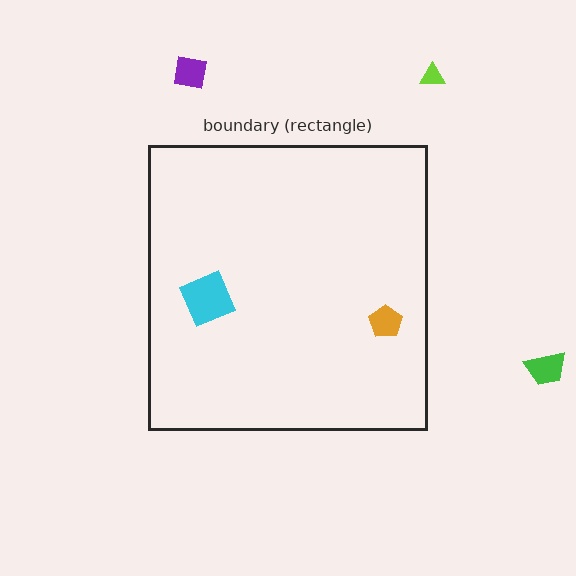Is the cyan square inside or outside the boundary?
Inside.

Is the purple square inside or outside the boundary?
Outside.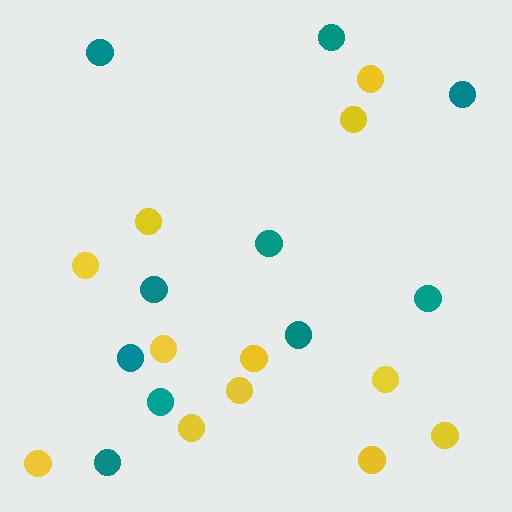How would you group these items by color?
There are 2 groups: one group of yellow circles (12) and one group of teal circles (10).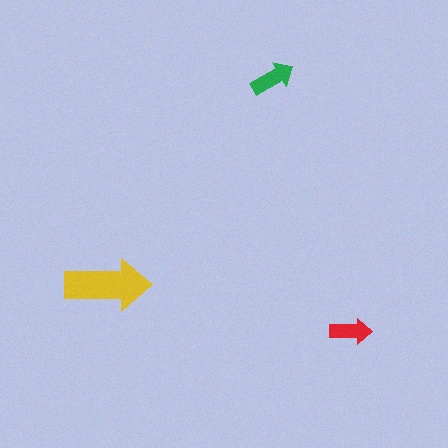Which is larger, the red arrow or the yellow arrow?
The yellow one.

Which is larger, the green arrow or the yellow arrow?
The yellow one.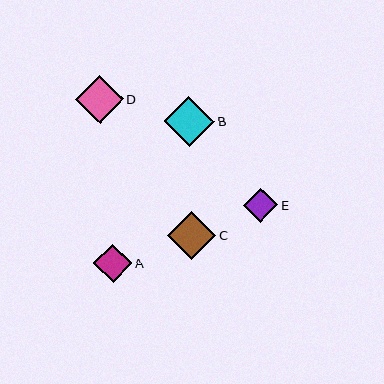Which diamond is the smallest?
Diamond E is the smallest with a size of approximately 34 pixels.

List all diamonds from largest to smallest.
From largest to smallest: B, D, C, A, E.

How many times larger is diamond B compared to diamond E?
Diamond B is approximately 1.5 times the size of diamond E.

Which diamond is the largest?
Diamond B is the largest with a size of approximately 50 pixels.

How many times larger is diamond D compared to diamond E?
Diamond D is approximately 1.4 times the size of diamond E.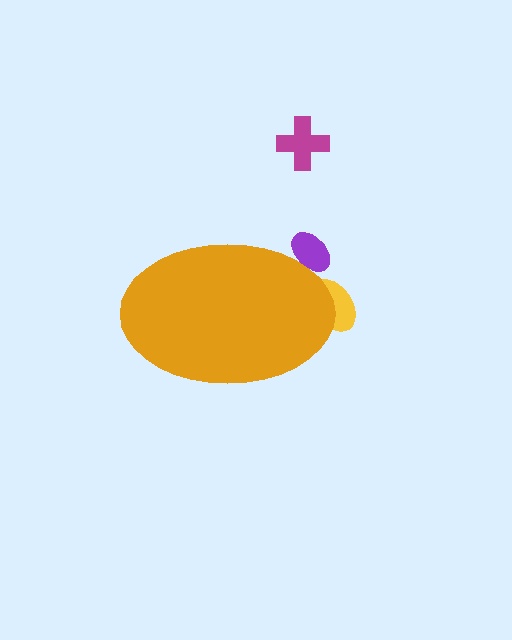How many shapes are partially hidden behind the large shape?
2 shapes are partially hidden.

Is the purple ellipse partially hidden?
Yes, the purple ellipse is partially hidden behind the orange ellipse.